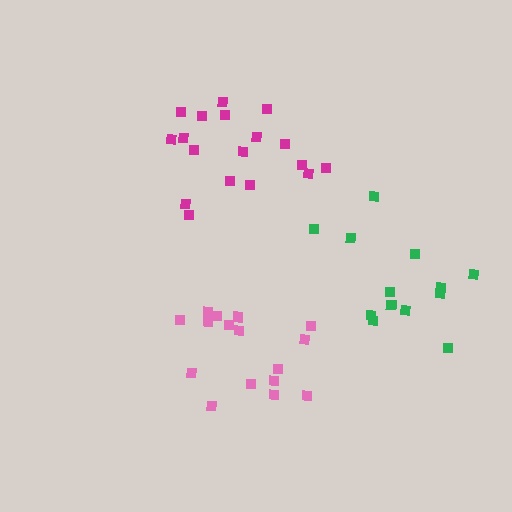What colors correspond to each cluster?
The clusters are colored: magenta, pink, green.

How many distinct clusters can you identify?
There are 3 distinct clusters.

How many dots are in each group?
Group 1: 18 dots, Group 2: 16 dots, Group 3: 13 dots (47 total).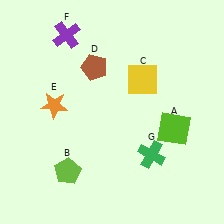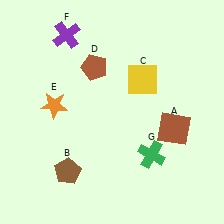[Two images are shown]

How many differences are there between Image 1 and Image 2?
There are 2 differences between the two images.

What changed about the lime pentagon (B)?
In Image 1, B is lime. In Image 2, it changed to brown.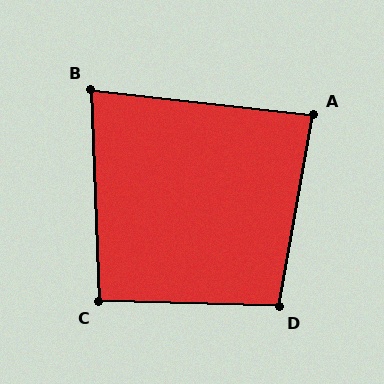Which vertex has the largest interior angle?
D, at approximately 98 degrees.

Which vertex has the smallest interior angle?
B, at approximately 82 degrees.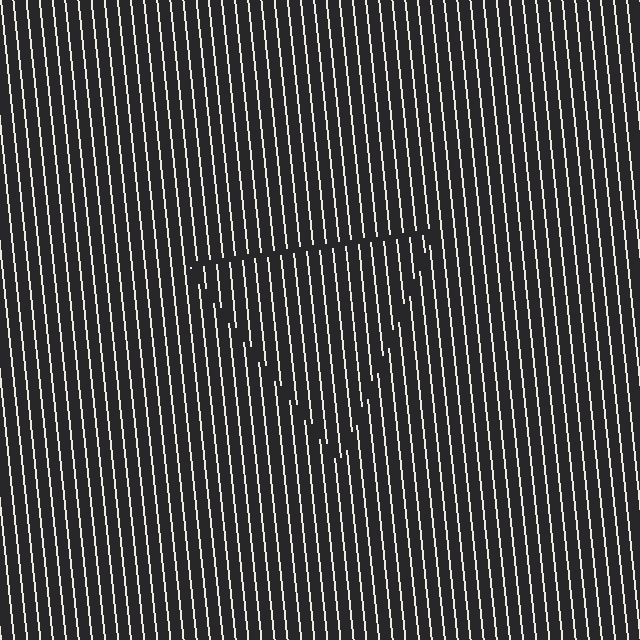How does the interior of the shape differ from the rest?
The interior of the shape contains the same grating, shifted by half a period — the contour is defined by the phase discontinuity where line-ends from the inner and outer gratings abut.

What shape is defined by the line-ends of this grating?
An illusory triangle. The interior of the shape contains the same grating, shifted by half a period — the contour is defined by the phase discontinuity where line-ends from the inner and outer gratings abut.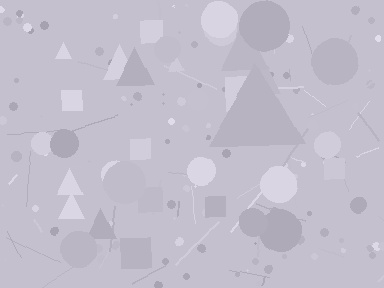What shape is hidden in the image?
A triangle is hidden in the image.